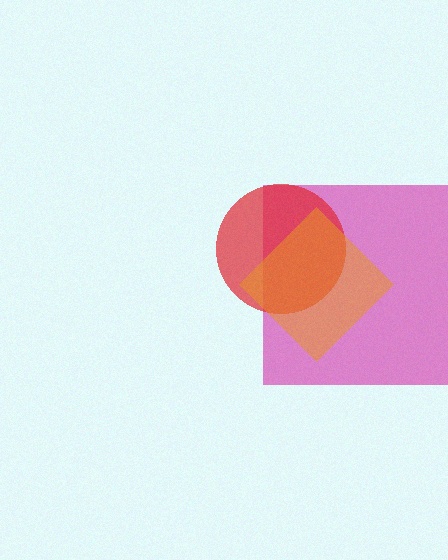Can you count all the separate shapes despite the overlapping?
Yes, there are 3 separate shapes.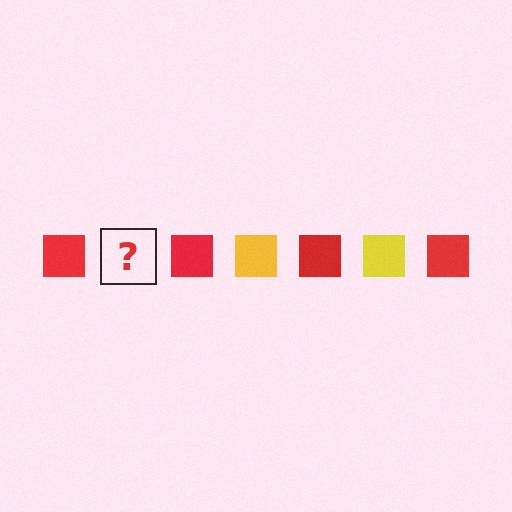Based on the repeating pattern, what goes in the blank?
The blank should be a yellow square.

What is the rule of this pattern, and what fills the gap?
The rule is that the pattern cycles through red, yellow squares. The gap should be filled with a yellow square.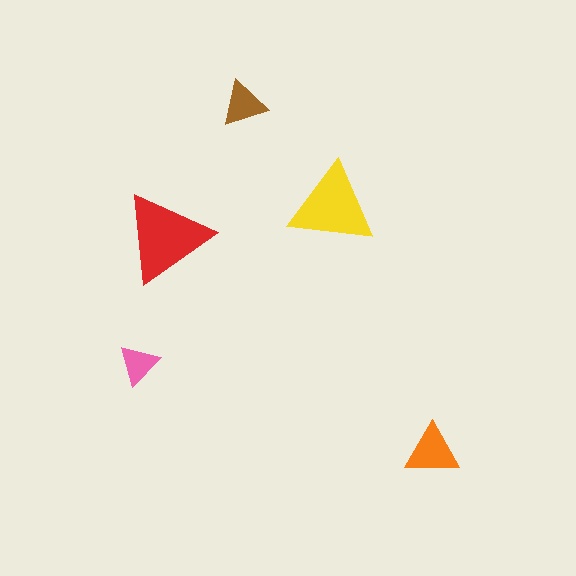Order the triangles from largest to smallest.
the red one, the yellow one, the orange one, the brown one, the pink one.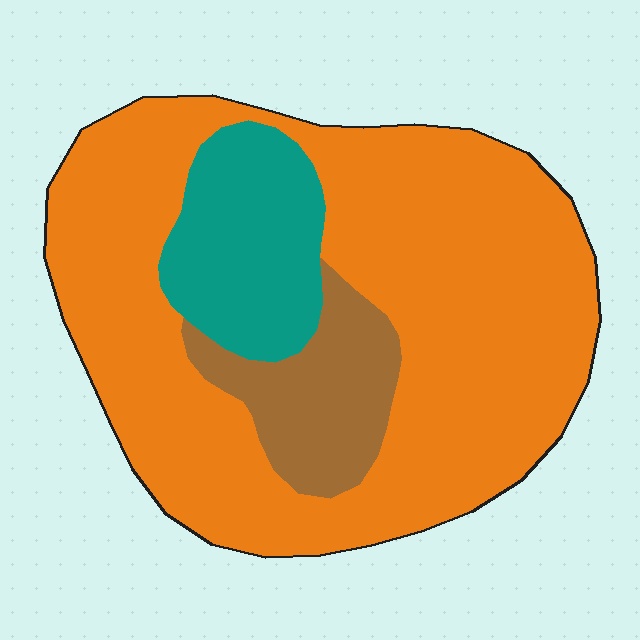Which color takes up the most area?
Orange, at roughly 70%.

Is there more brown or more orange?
Orange.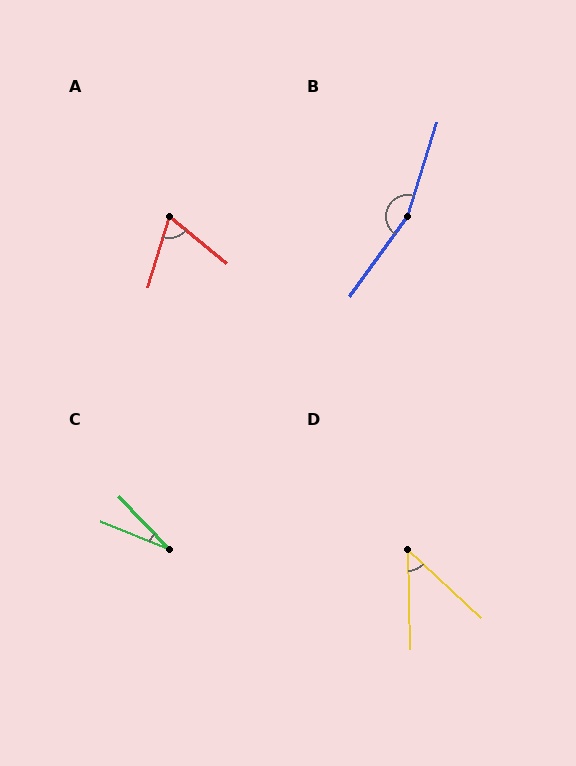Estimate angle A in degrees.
Approximately 68 degrees.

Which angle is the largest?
B, at approximately 162 degrees.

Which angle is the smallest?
C, at approximately 24 degrees.